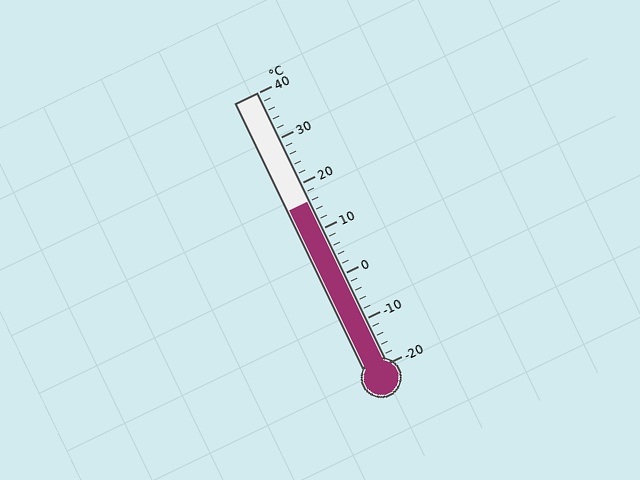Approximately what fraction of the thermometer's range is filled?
The thermometer is filled to approximately 60% of its range.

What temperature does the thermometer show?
The thermometer shows approximately 16°C.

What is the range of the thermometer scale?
The thermometer scale ranges from -20°C to 40°C.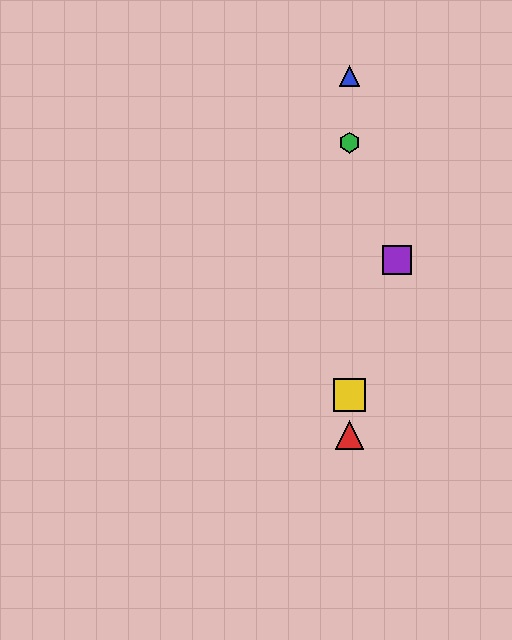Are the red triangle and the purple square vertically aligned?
No, the red triangle is at x≈349 and the purple square is at x≈397.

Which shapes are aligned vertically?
The red triangle, the blue triangle, the green hexagon, the yellow square are aligned vertically.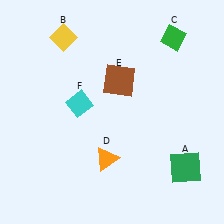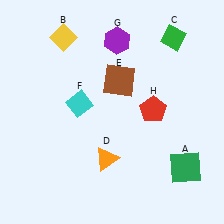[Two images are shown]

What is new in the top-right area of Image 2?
A red pentagon (H) was added in the top-right area of Image 2.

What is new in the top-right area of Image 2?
A purple hexagon (G) was added in the top-right area of Image 2.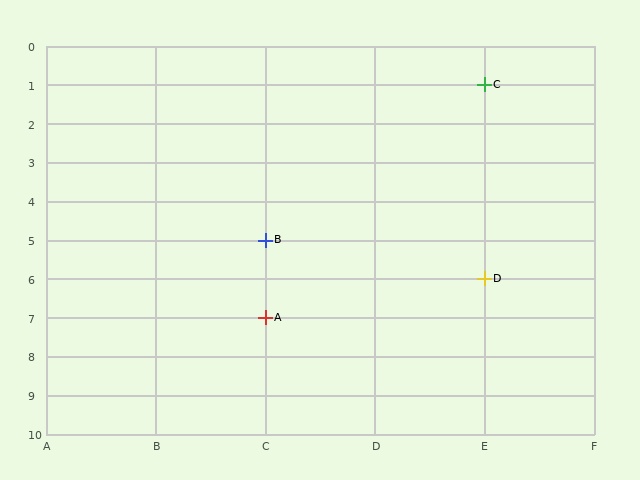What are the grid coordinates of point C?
Point C is at grid coordinates (E, 1).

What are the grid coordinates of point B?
Point B is at grid coordinates (C, 5).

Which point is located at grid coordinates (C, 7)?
Point A is at (C, 7).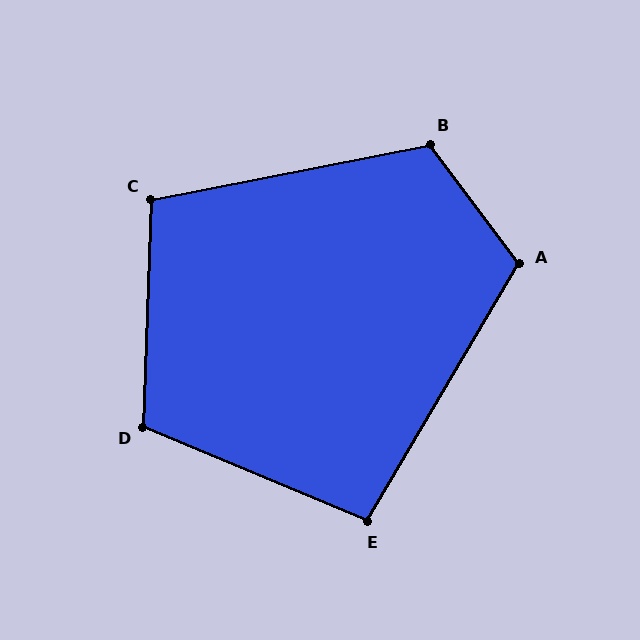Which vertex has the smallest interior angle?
E, at approximately 98 degrees.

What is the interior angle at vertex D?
Approximately 111 degrees (obtuse).